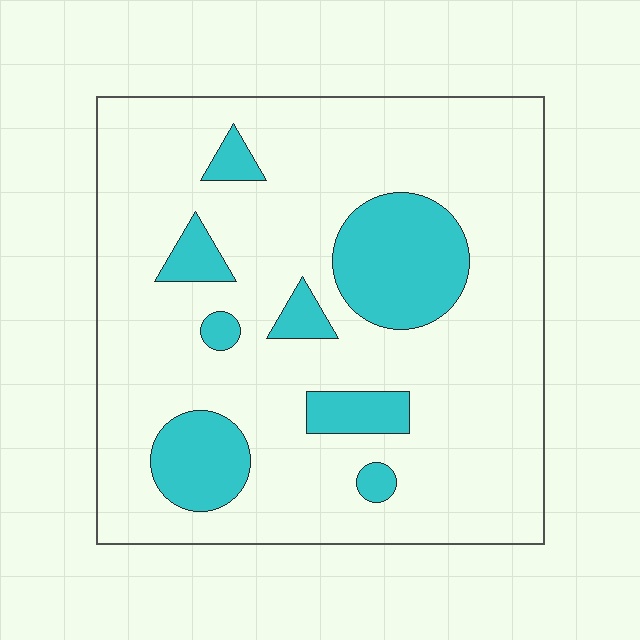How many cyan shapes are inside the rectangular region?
8.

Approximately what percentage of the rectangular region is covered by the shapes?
Approximately 20%.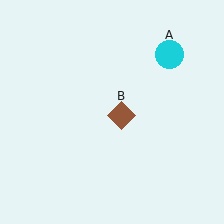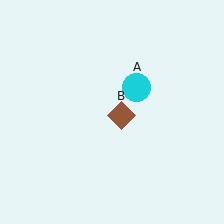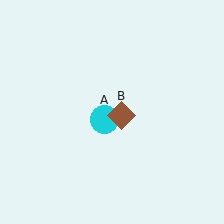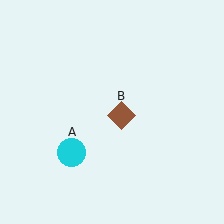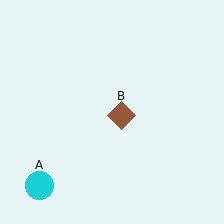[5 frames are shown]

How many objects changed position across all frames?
1 object changed position: cyan circle (object A).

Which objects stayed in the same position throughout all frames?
Brown diamond (object B) remained stationary.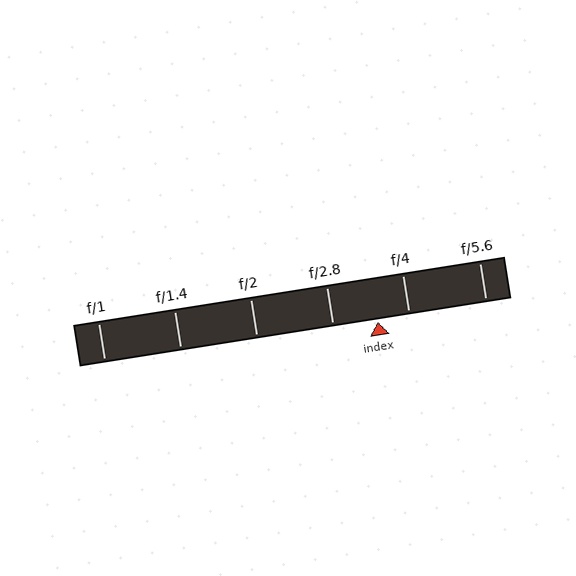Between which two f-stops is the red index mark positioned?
The index mark is between f/2.8 and f/4.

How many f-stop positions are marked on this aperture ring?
There are 6 f-stop positions marked.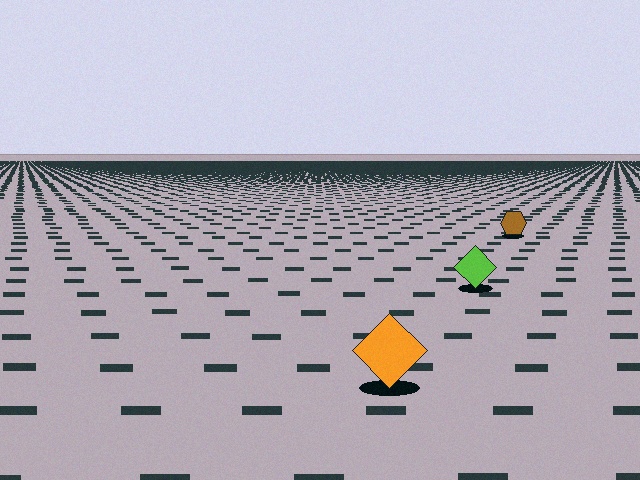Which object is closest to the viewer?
The orange diamond is closest. The texture marks near it are larger and more spread out.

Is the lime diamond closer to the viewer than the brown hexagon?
Yes. The lime diamond is closer — you can tell from the texture gradient: the ground texture is coarser near it.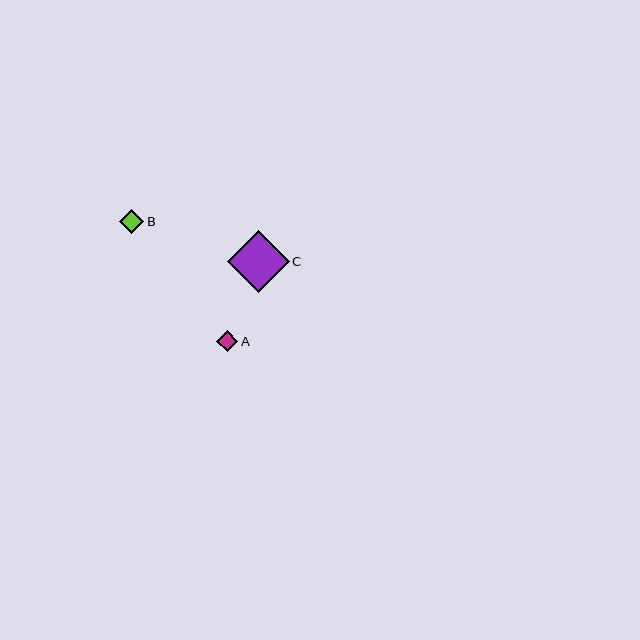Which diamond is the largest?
Diamond C is the largest with a size of approximately 62 pixels.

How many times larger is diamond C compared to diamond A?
Diamond C is approximately 2.9 times the size of diamond A.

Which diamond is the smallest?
Diamond A is the smallest with a size of approximately 21 pixels.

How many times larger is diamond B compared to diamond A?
Diamond B is approximately 1.1 times the size of diamond A.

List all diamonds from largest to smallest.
From largest to smallest: C, B, A.